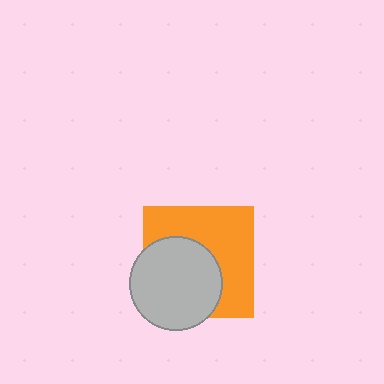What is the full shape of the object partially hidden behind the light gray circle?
The partially hidden object is an orange square.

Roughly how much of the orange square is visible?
About half of it is visible (roughly 54%).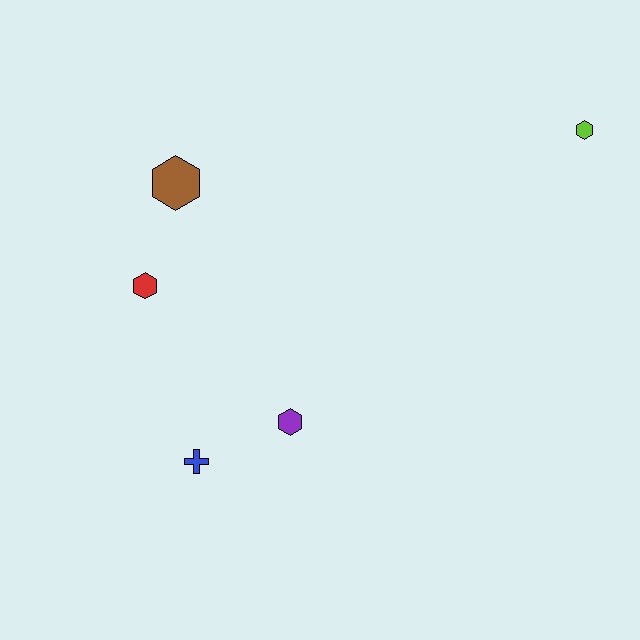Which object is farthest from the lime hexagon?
The blue cross is farthest from the lime hexagon.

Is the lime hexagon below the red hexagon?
No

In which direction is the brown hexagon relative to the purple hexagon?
The brown hexagon is above the purple hexagon.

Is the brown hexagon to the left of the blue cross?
Yes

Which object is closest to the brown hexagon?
The red hexagon is closest to the brown hexagon.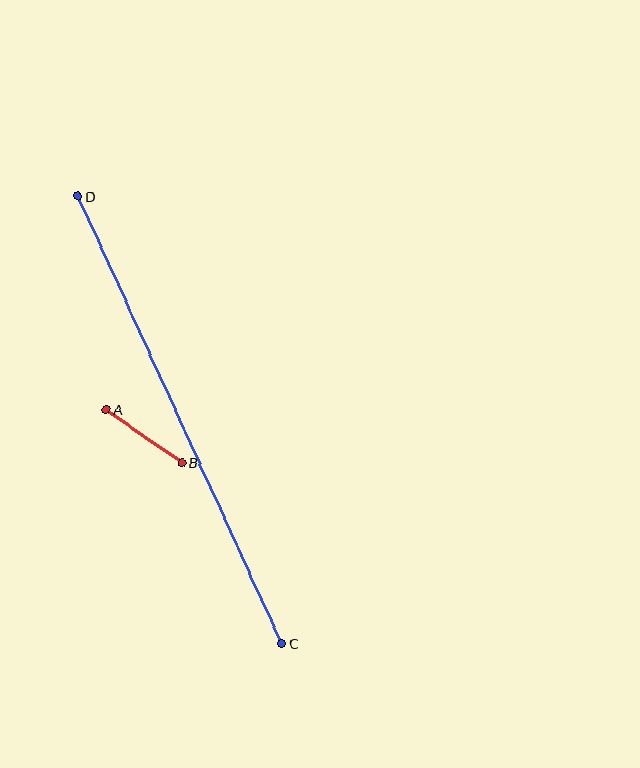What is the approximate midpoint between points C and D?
The midpoint is at approximately (180, 420) pixels.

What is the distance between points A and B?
The distance is approximately 92 pixels.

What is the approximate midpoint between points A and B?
The midpoint is at approximately (144, 436) pixels.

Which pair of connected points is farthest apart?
Points C and D are farthest apart.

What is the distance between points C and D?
The distance is approximately 491 pixels.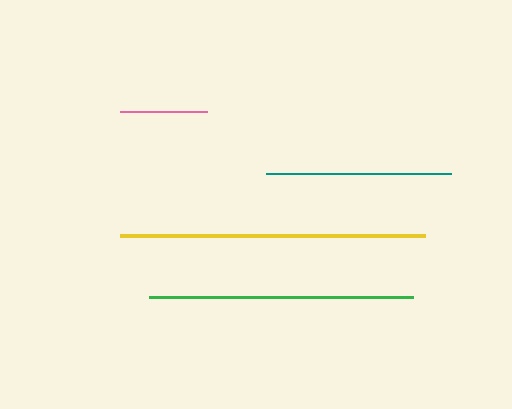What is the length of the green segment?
The green segment is approximately 264 pixels long.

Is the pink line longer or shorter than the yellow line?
The yellow line is longer than the pink line.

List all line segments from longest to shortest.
From longest to shortest: yellow, green, teal, pink.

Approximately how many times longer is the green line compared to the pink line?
The green line is approximately 3.0 times the length of the pink line.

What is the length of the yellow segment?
The yellow segment is approximately 305 pixels long.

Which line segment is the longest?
The yellow line is the longest at approximately 305 pixels.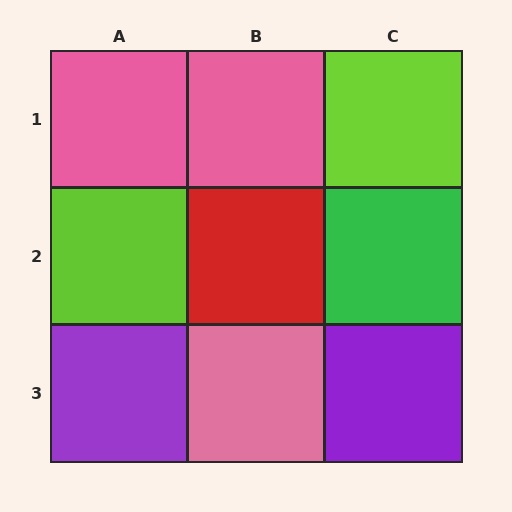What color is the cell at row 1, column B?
Pink.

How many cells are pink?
3 cells are pink.